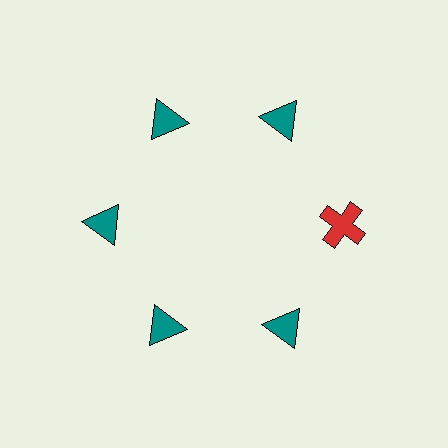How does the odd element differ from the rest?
It differs in both color (red instead of teal) and shape (cross instead of triangle).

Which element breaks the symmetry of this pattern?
The red cross at roughly the 3 o'clock position breaks the symmetry. All other shapes are teal triangles.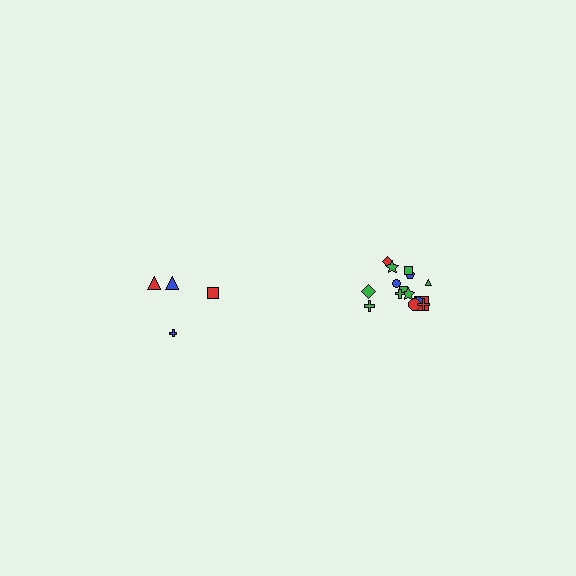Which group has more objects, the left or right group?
The right group.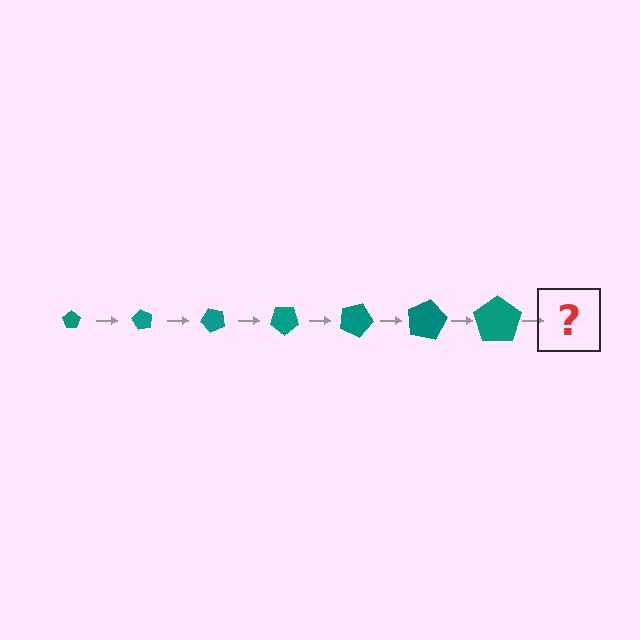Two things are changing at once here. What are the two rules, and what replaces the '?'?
The two rules are that the pentagon grows larger each step and it rotates 60 degrees each step. The '?' should be a pentagon, larger than the previous one and rotated 420 degrees from the start.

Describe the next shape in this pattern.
It should be a pentagon, larger than the previous one and rotated 420 degrees from the start.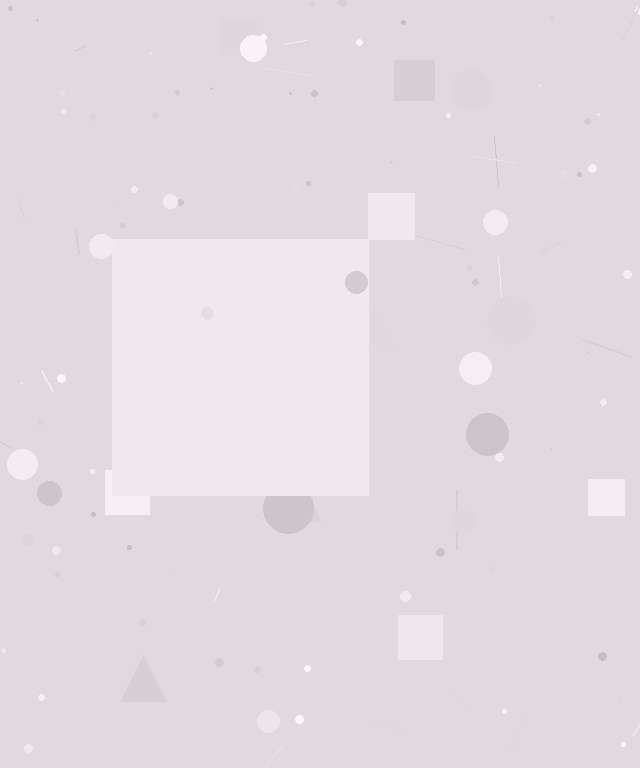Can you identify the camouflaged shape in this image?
The camouflaged shape is a square.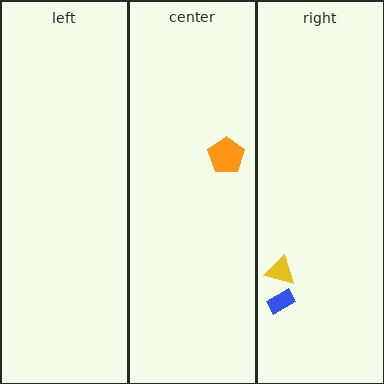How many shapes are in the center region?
1.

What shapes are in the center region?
The orange pentagon.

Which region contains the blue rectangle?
The right region.